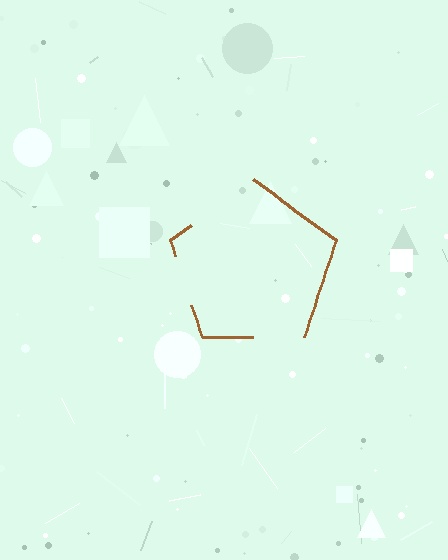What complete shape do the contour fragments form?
The contour fragments form a pentagon.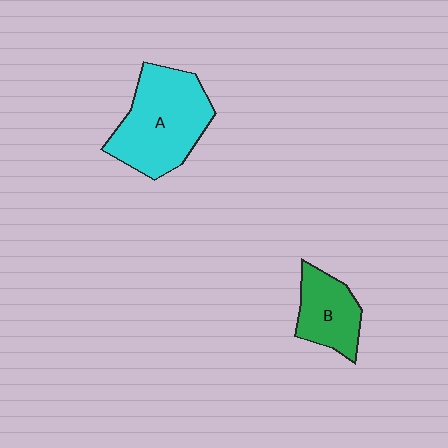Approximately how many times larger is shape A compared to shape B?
Approximately 1.8 times.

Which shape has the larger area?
Shape A (cyan).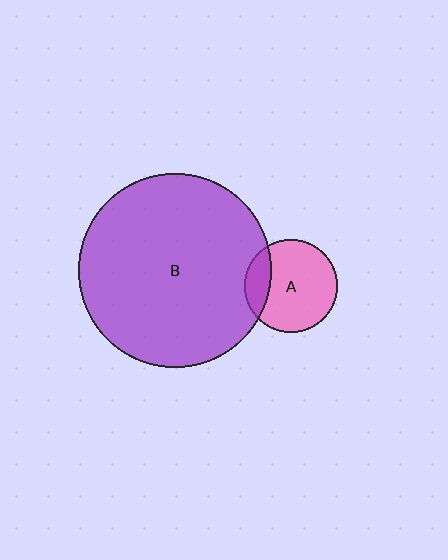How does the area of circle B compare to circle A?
Approximately 4.3 times.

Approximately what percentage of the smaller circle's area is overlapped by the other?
Approximately 20%.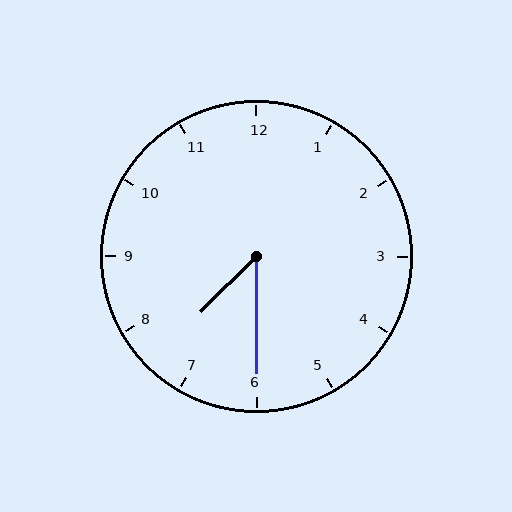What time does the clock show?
7:30.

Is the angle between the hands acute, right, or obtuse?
It is acute.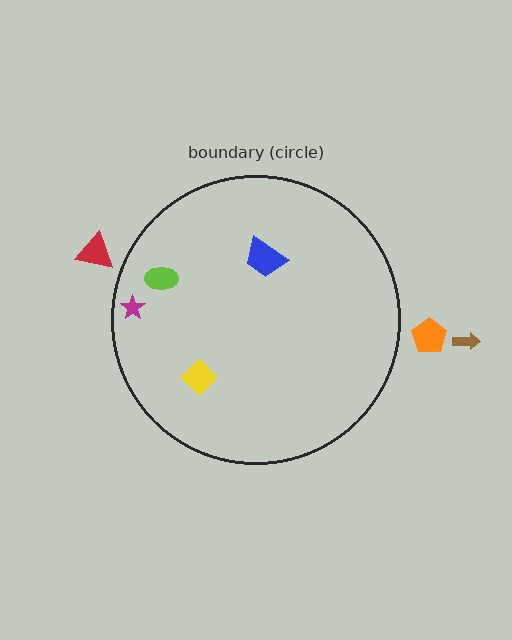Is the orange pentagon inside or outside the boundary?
Outside.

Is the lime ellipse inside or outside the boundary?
Inside.